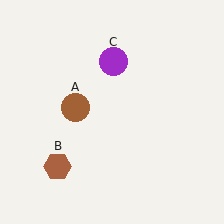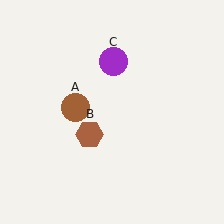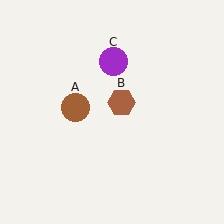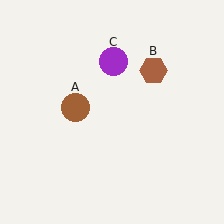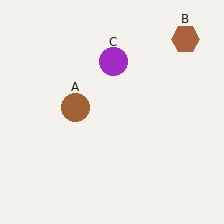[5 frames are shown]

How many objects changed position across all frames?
1 object changed position: brown hexagon (object B).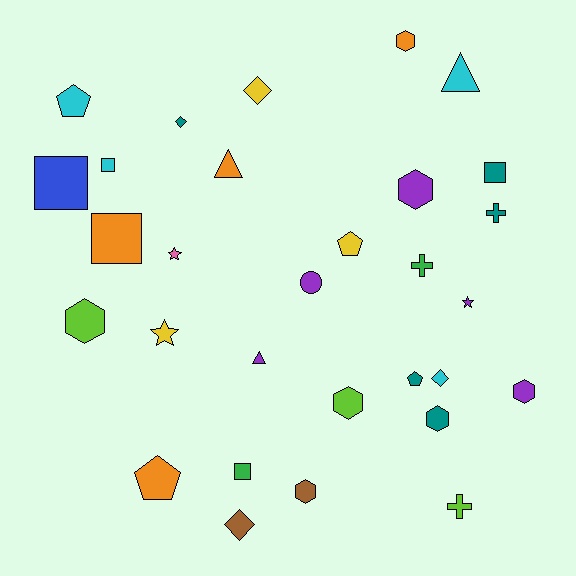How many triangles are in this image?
There are 3 triangles.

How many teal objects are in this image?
There are 5 teal objects.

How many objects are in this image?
There are 30 objects.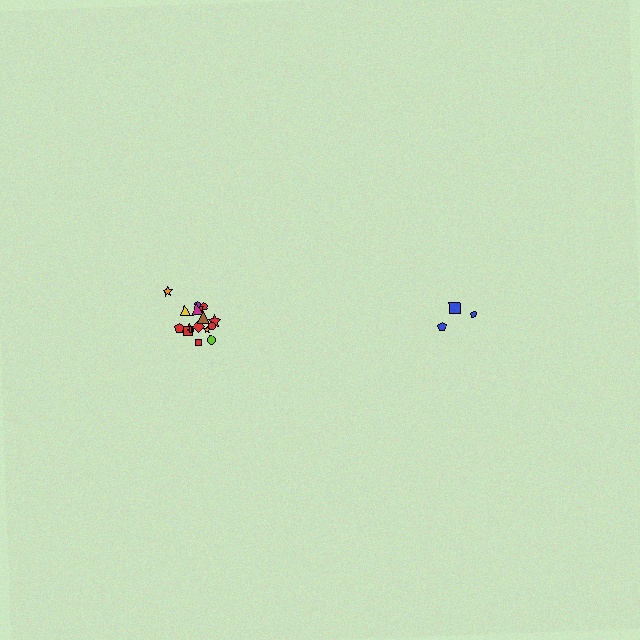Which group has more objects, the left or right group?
The left group.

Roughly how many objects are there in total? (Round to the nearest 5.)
Roughly 20 objects in total.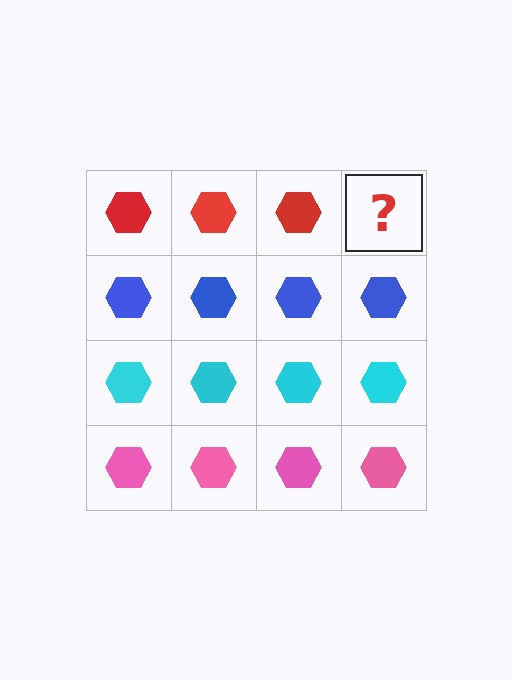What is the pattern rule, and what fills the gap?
The rule is that each row has a consistent color. The gap should be filled with a red hexagon.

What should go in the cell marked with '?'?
The missing cell should contain a red hexagon.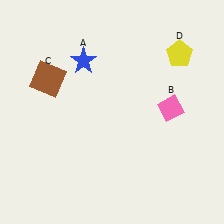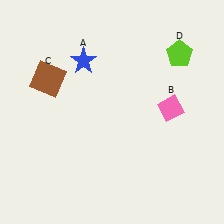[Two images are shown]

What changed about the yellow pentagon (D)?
In Image 1, D is yellow. In Image 2, it changed to lime.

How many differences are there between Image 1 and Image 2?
There is 1 difference between the two images.